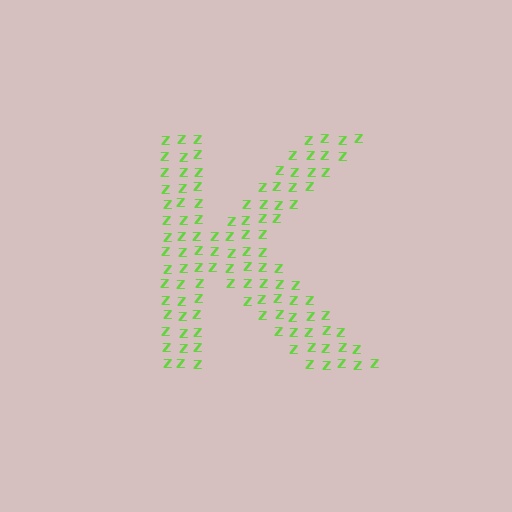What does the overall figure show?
The overall figure shows the letter K.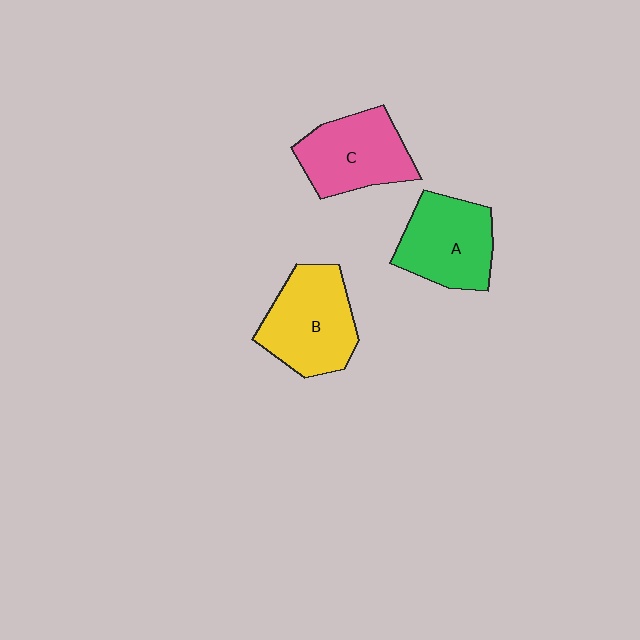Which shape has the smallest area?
Shape C (pink).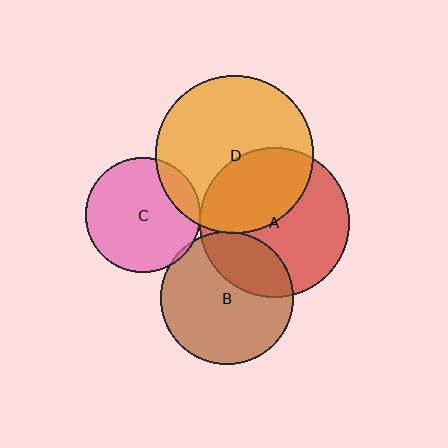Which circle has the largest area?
Circle D (orange).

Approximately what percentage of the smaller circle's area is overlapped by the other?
Approximately 15%.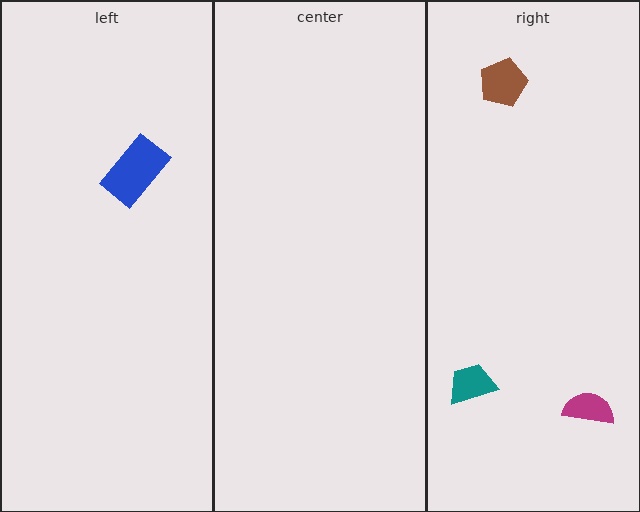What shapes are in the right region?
The brown pentagon, the teal trapezoid, the magenta semicircle.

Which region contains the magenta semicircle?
The right region.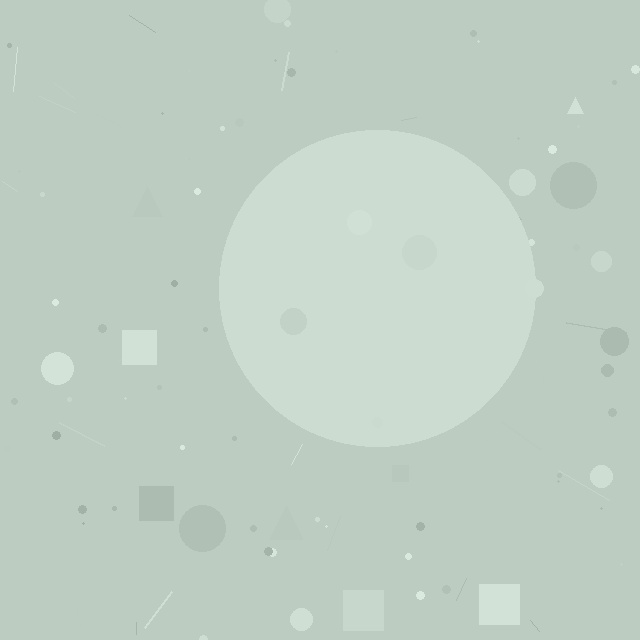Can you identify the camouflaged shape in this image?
The camouflaged shape is a circle.